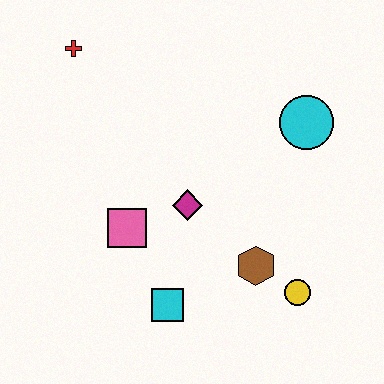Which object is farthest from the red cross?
The yellow circle is farthest from the red cross.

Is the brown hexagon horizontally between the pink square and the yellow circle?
Yes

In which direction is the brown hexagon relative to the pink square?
The brown hexagon is to the right of the pink square.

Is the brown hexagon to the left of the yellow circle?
Yes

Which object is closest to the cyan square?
The pink square is closest to the cyan square.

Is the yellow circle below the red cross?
Yes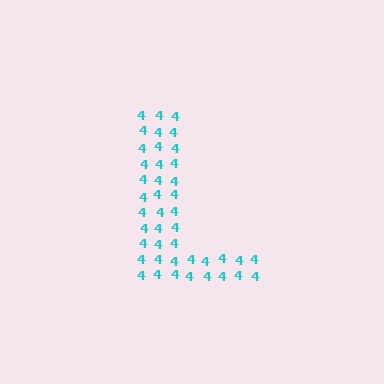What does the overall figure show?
The overall figure shows the letter L.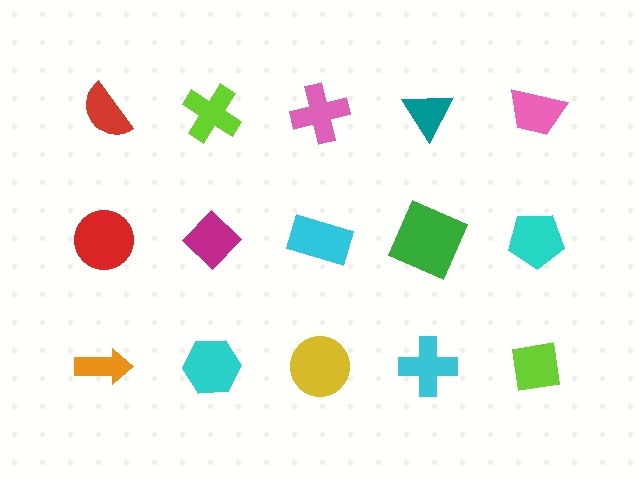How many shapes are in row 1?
5 shapes.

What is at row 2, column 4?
A green square.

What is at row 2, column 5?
A cyan pentagon.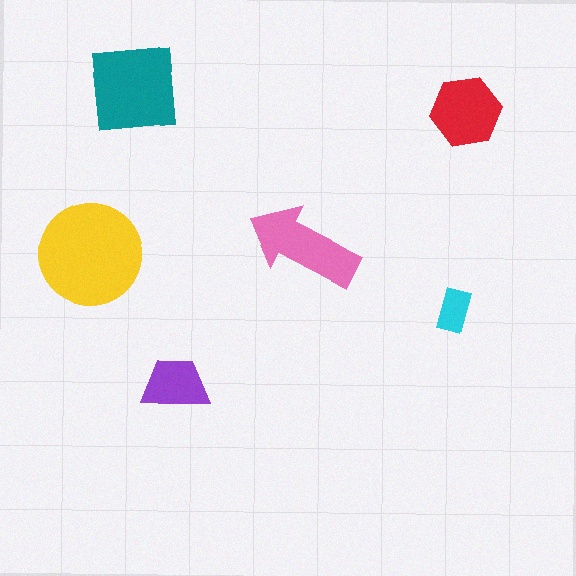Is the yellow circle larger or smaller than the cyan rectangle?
Larger.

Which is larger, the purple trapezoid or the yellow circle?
The yellow circle.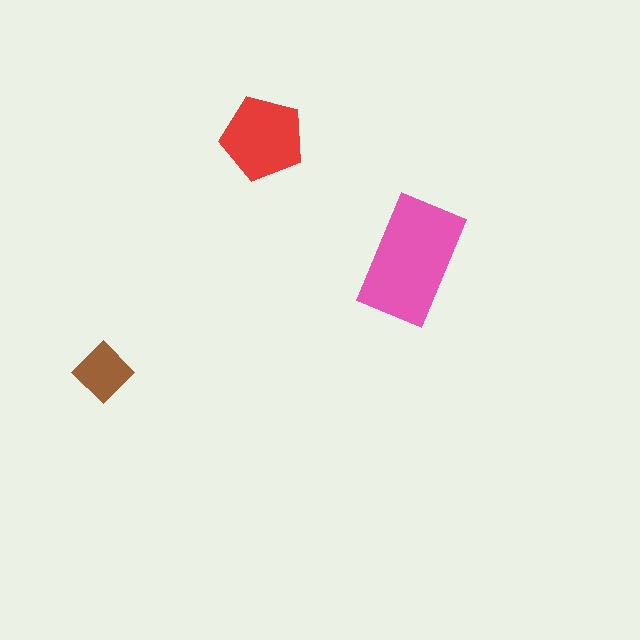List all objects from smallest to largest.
The brown diamond, the red pentagon, the pink rectangle.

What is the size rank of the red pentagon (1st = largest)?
2nd.